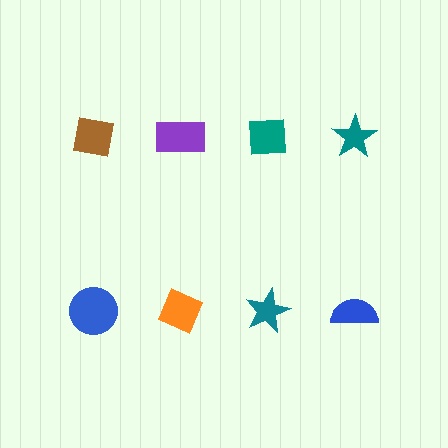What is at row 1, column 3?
A teal square.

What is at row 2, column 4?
A blue semicircle.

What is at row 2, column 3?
A teal star.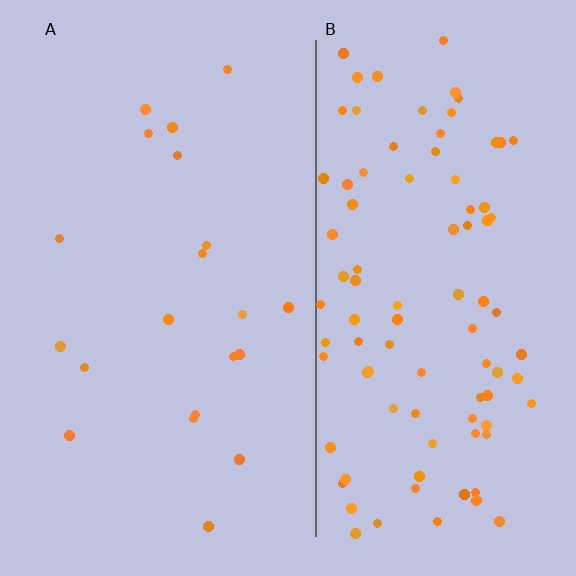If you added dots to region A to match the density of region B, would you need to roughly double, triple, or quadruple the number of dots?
Approximately quadruple.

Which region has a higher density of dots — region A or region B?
B (the right).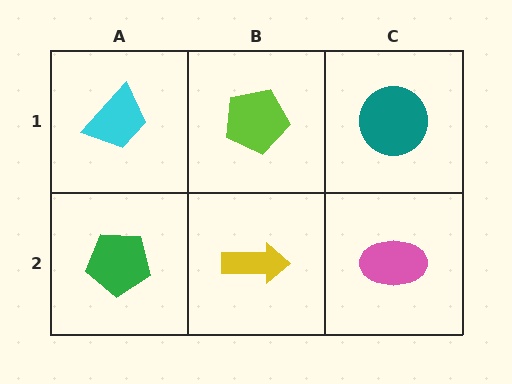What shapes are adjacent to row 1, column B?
A yellow arrow (row 2, column B), a cyan trapezoid (row 1, column A), a teal circle (row 1, column C).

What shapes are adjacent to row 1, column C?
A pink ellipse (row 2, column C), a lime pentagon (row 1, column B).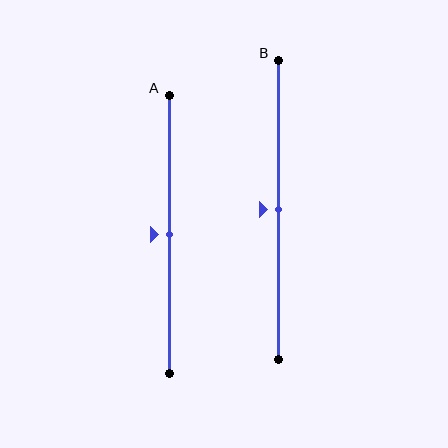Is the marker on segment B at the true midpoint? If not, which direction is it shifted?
Yes, the marker on segment B is at the true midpoint.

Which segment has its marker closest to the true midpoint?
Segment A has its marker closest to the true midpoint.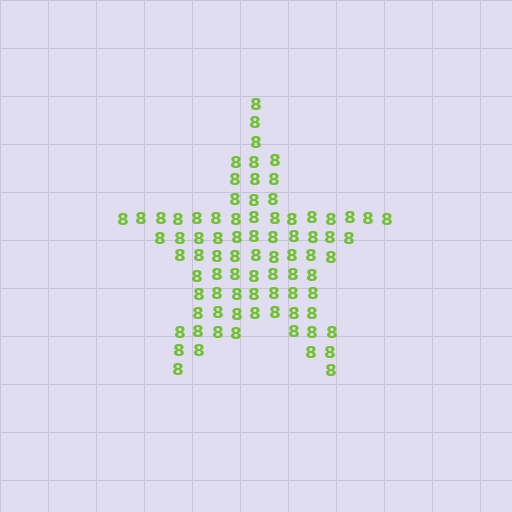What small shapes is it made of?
It is made of small digit 8's.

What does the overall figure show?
The overall figure shows a star.